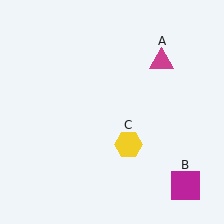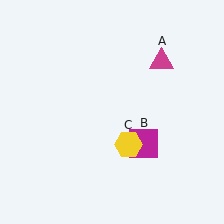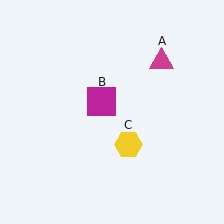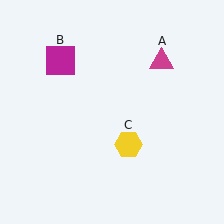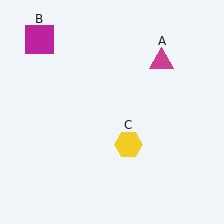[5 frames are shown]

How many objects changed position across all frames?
1 object changed position: magenta square (object B).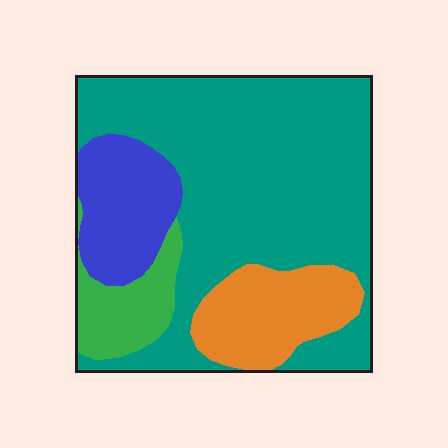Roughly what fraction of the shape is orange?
Orange takes up about one sixth (1/6) of the shape.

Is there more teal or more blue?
Teal.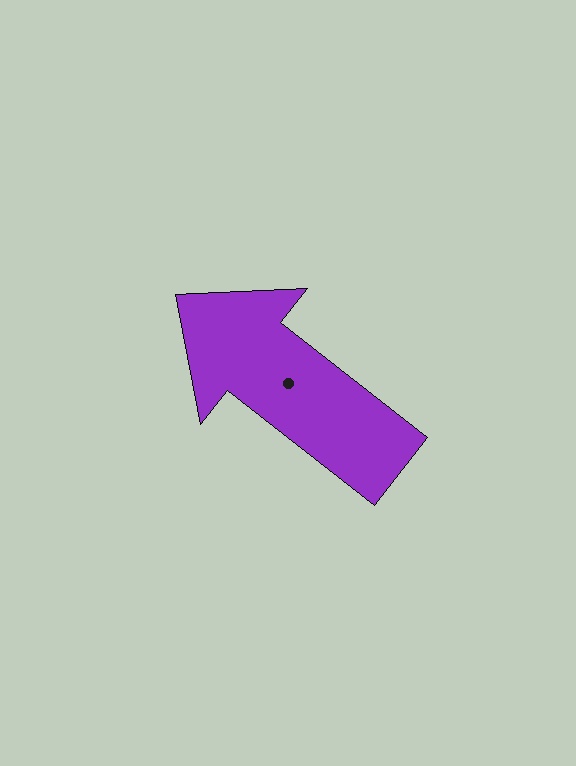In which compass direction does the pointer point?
Northwest.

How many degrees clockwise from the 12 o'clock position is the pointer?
Approximately 308 degrees.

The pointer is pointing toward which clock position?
Roughly 10 o'clock.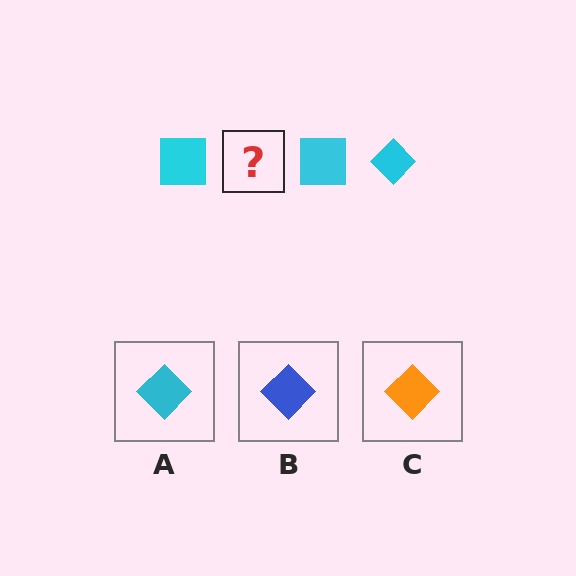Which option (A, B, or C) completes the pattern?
A.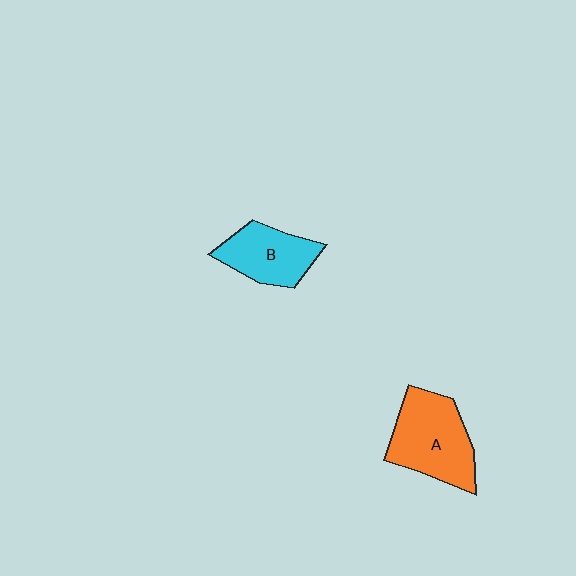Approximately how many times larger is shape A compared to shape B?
Approximately 1.4 times.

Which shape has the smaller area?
Shape B (cyan).